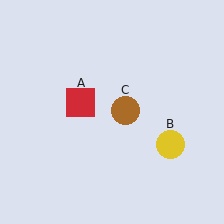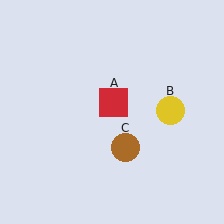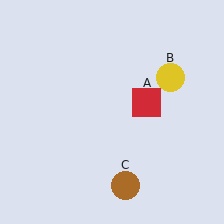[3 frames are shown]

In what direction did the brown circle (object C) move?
The brown circle (object C) moved down.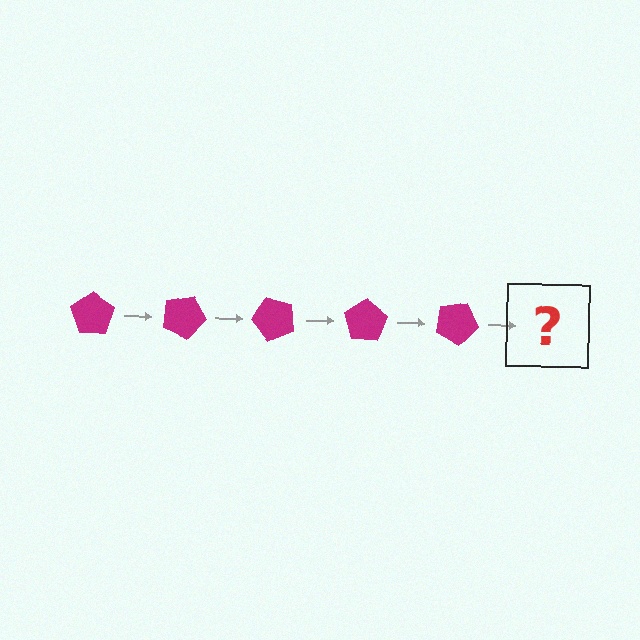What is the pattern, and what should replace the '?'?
The pattern is that the pentagon rotates 25 degrees each step. The '?' should be a magenta pentagon rotated 125 degrees.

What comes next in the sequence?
The next element should be a magenta pentagon rotated 125 degrees.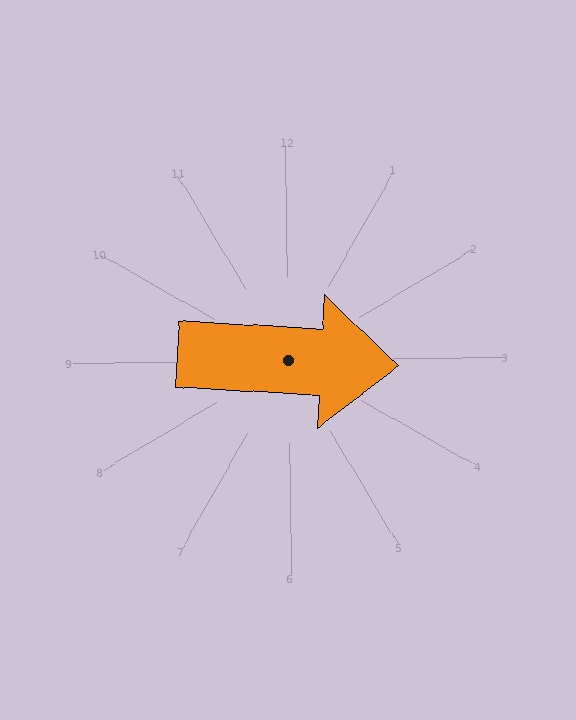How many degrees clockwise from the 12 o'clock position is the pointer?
Approximately 94 degrees.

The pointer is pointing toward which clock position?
Roughly 3 o'clock.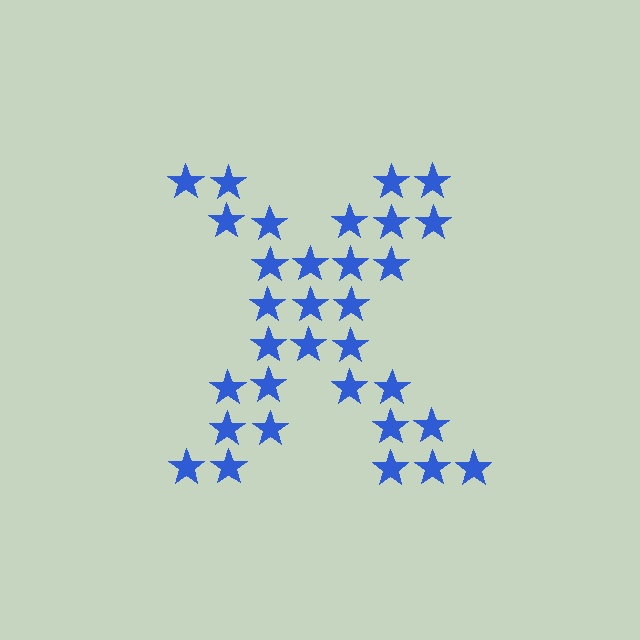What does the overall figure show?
The overall figure shows the letter X.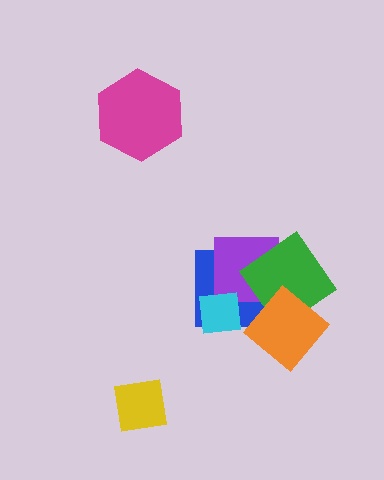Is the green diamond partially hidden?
Yes, it is partially covered by another shape.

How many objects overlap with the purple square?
3 objects overlap with the purple square.